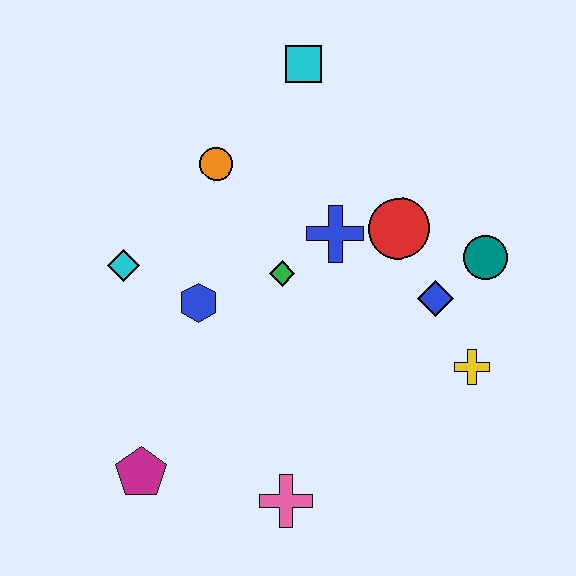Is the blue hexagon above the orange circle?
No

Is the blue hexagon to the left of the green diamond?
Yes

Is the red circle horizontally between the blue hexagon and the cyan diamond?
No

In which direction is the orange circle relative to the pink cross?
The orange circle is above the pink cross.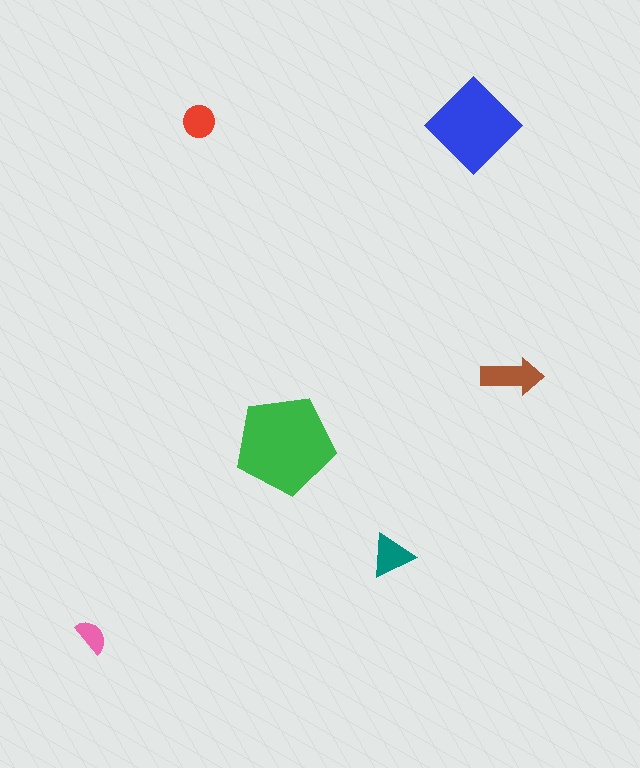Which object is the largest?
The green pentagon.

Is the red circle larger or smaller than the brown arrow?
Smaller.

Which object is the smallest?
The pink semicircle.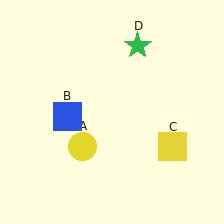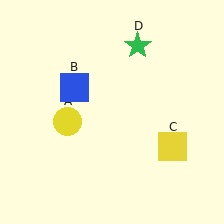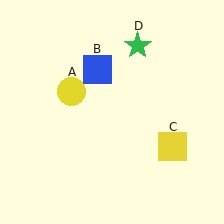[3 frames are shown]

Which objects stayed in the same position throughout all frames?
Yellow square (object C) and green star (object D) remained stationary.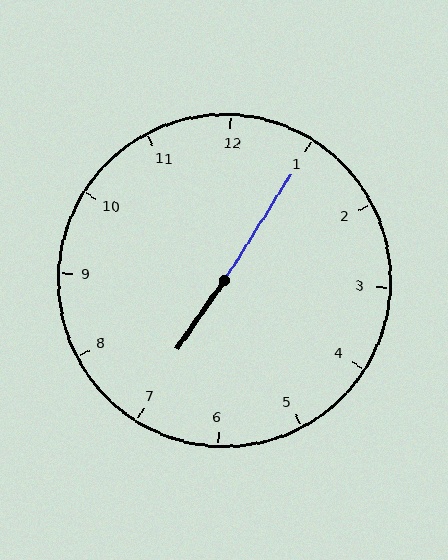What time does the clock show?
7:05.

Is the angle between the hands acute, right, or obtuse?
It is obtuse.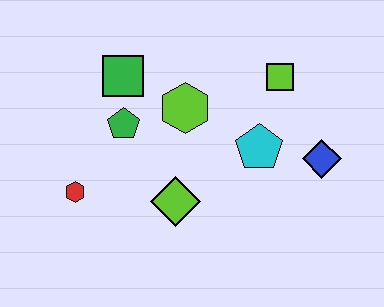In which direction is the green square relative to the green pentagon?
The green square is above the green pentagon.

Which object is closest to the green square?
The green pentagon is closest to the green square.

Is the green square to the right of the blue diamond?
No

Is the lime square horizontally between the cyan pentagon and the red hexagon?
No